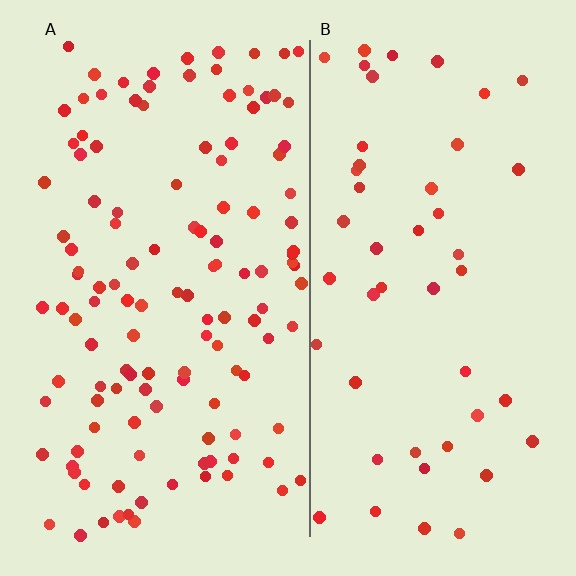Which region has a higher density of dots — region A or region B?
A (the left).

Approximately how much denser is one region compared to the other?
Approximately 2.5× — region A over region B.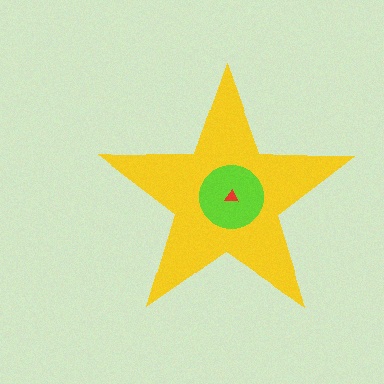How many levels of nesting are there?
3.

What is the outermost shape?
The yellow star.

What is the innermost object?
The red triangle.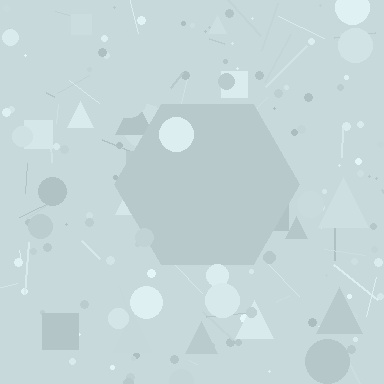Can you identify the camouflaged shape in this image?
The camouflaged shape is a hexagon.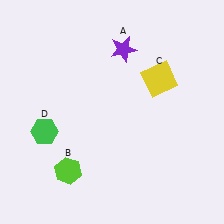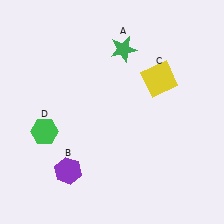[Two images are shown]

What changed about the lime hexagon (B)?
In Image 1, B is lime. In Image 2, it changed to purple.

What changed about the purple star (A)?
In Image 1, A is purple. In Image 2, it changed to green.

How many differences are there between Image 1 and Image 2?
There are 2 differences between the two images.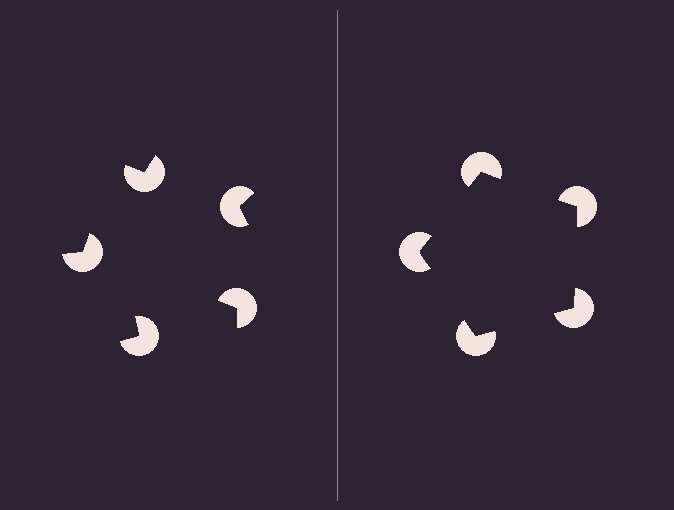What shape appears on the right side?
An illusory pentagon.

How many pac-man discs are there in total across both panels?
10 — 5 on each side.